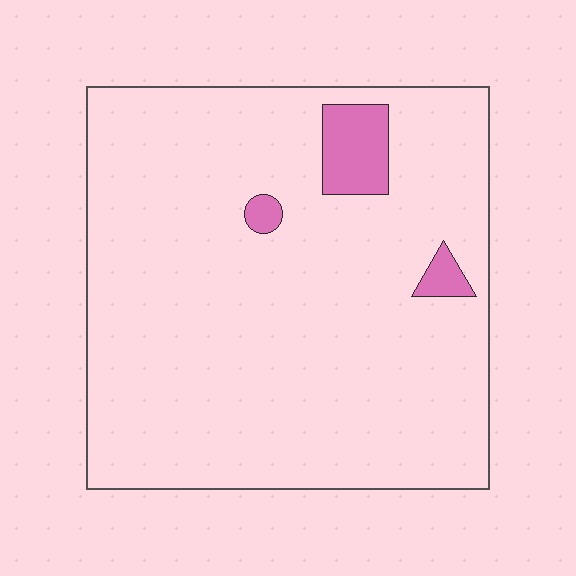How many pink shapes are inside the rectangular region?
3.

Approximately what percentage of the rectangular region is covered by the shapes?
Approximately 5%.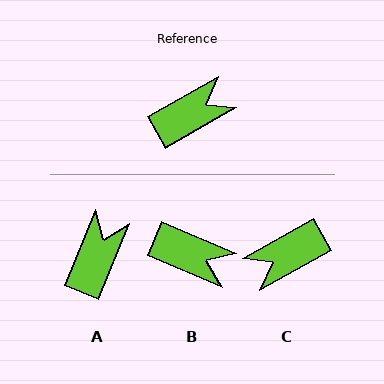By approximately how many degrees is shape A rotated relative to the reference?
Approximately 38 degrees counter-clockwise.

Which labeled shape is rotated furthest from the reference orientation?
C, about 179 degrees away.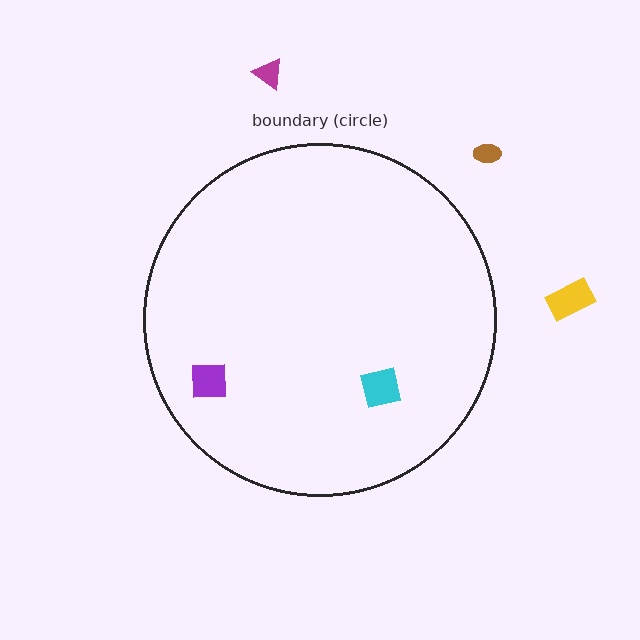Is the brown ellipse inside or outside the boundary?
Outside.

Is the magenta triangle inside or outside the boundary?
Outside.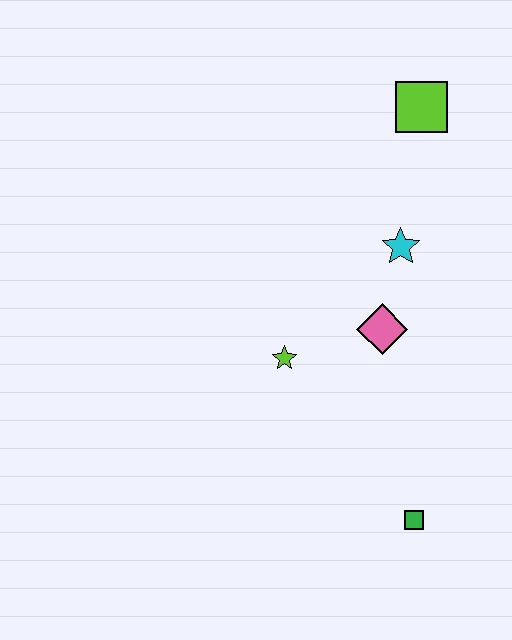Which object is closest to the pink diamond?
The cyan star is closest to the pink diamond.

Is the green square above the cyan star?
No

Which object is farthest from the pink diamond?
The lime square is farthest from the pink diamond.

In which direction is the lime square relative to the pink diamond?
The lime square is above the pink diamond.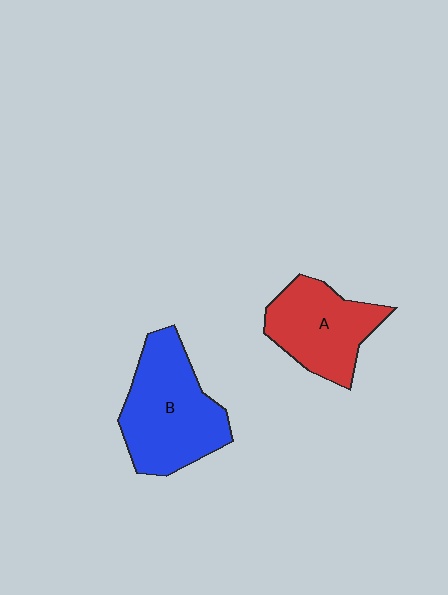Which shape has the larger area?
Shape B (blue).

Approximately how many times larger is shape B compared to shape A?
Approximately 1.3 times.